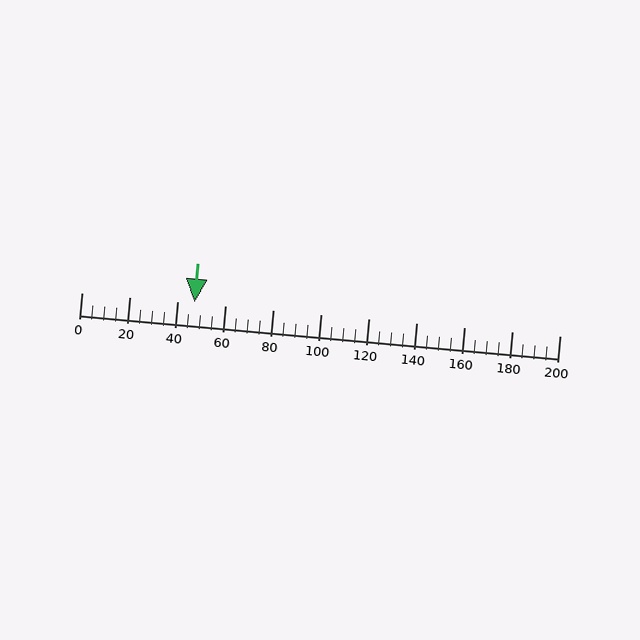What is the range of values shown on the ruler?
The ruler shows values from 0 to 200.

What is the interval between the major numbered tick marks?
The major tick marks are spaced 20 units apart.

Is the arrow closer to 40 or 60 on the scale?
The arrow is closer to 40.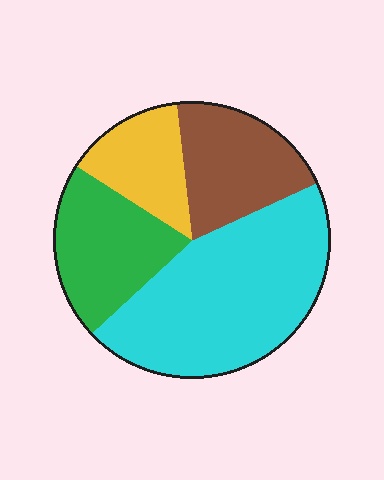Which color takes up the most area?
Cyan, at roughly 45%.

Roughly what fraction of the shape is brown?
Brown covers roughly 20% of the shape.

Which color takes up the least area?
Yellow, at roughly 15%.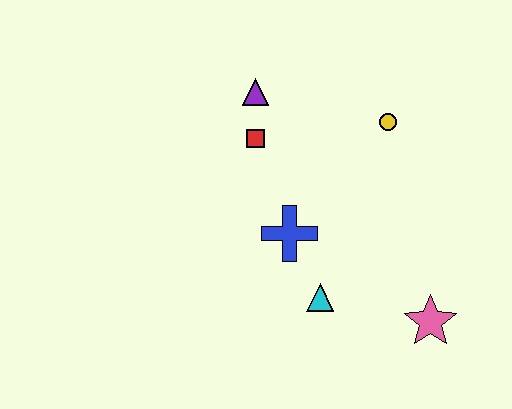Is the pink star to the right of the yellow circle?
Yes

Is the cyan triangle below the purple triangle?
Yes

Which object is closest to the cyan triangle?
The blue cross is closest to the cyan triangle.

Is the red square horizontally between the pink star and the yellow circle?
No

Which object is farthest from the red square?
The pink star is farthest from the red square.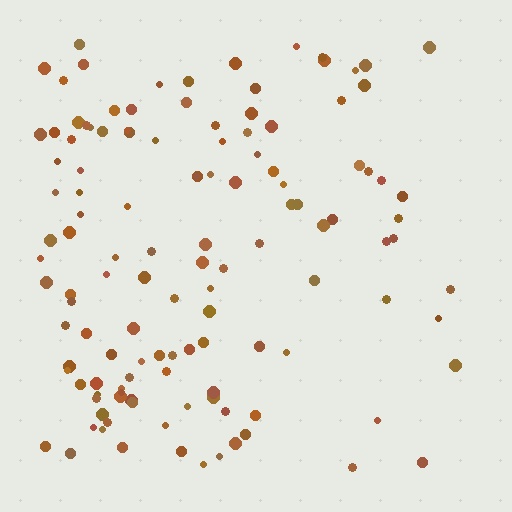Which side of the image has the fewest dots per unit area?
The right.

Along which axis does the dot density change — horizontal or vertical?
Horizontal.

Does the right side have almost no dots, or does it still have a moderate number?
Still a moderate number, just noticeably fewer than the left.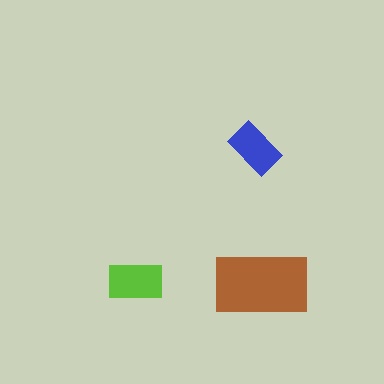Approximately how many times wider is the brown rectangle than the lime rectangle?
About 1.5 times wider.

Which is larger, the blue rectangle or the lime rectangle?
The lime one.